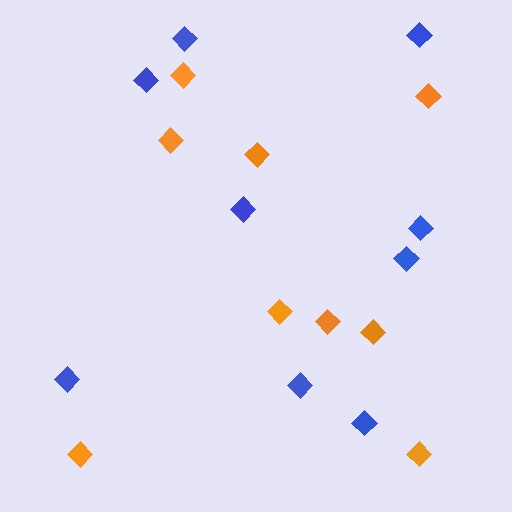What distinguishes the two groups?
There are 2 groups: one group of blue diamonds (9) and one group of orange diamonds (9).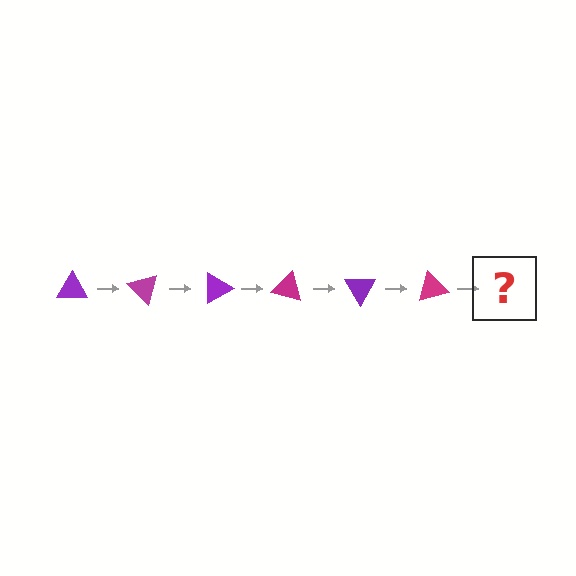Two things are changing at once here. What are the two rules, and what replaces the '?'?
The two rules are that it rotates 45 degrees each step and the color cycles through purple and magenta. The '?' should be a purple triangle, rotated 270 degrees from the start.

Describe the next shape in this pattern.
It should be a purple triangle, rotated 270 degrees from the start.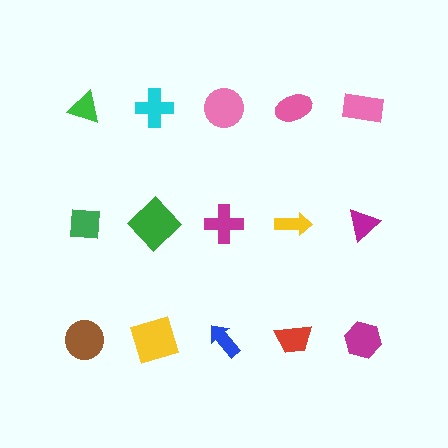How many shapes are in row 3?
5 shapes.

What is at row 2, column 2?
A green diamond.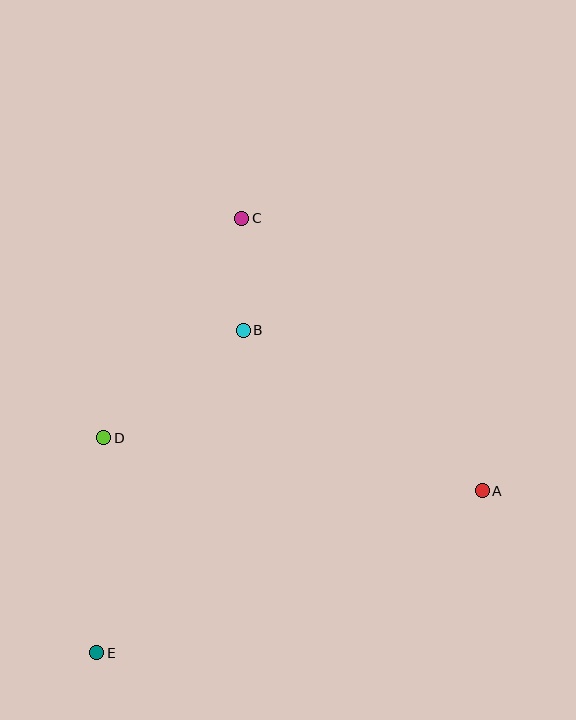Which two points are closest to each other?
Points B and C are closest to each other.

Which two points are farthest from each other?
Points C and E are farthest from each other.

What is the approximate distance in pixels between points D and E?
The distance between D and E is approximately 215 pixels.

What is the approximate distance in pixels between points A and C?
The distance between A and C is approximately 363 pixels.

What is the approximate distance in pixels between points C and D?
The distance between C and D is approximately 259 pixels.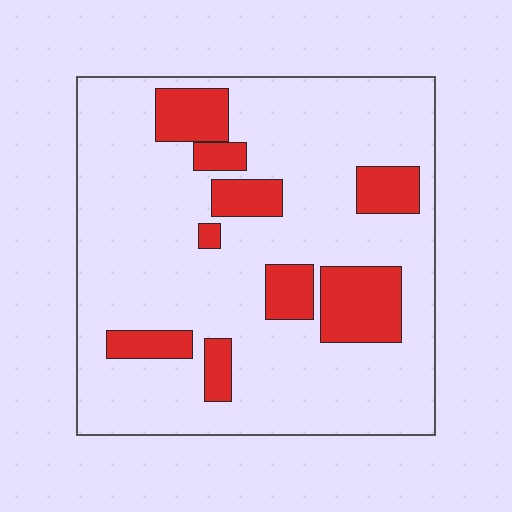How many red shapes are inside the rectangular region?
9.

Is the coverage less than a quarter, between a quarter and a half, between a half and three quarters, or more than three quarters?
Less than a quarter.